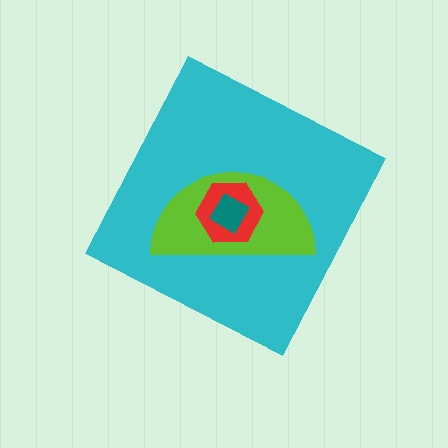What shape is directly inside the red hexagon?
The teal diamond.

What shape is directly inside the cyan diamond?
The lime semicircle.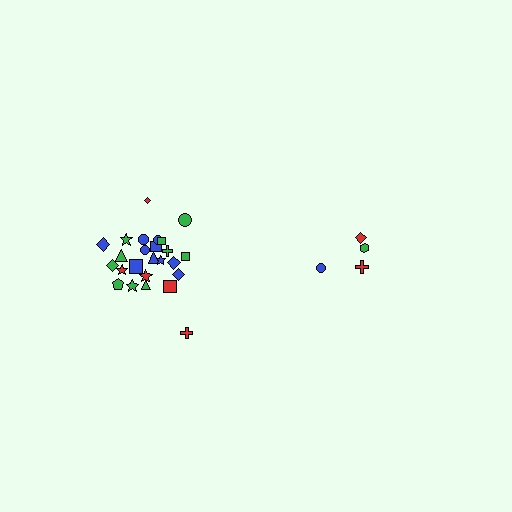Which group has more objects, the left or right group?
The left group.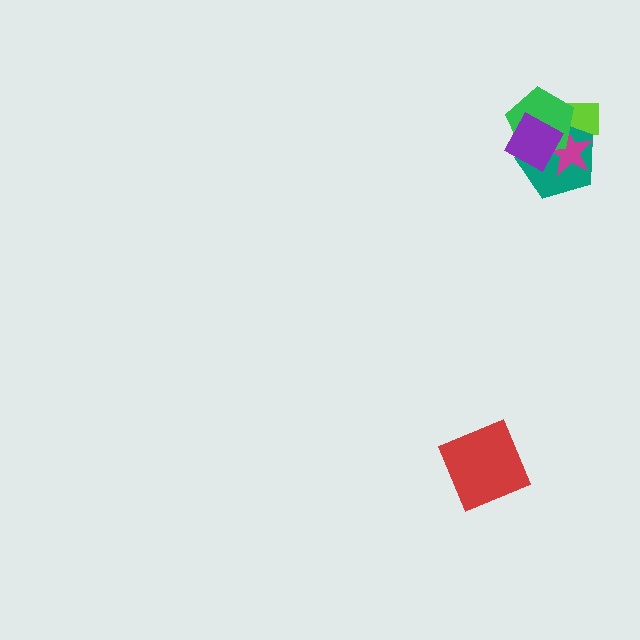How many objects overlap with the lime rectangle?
4 objects overlap with the lime rectangle.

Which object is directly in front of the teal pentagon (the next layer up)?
The magenta star is directly in front of the teal pentagon.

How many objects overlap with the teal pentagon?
4 objects overlap with the teal pentagon.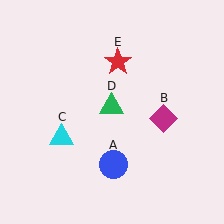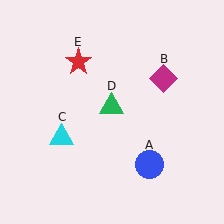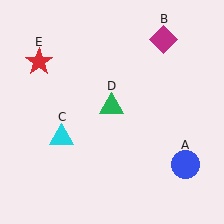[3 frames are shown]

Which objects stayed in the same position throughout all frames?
Cyan triangle (object C) and green triangle (object D) remained stationary.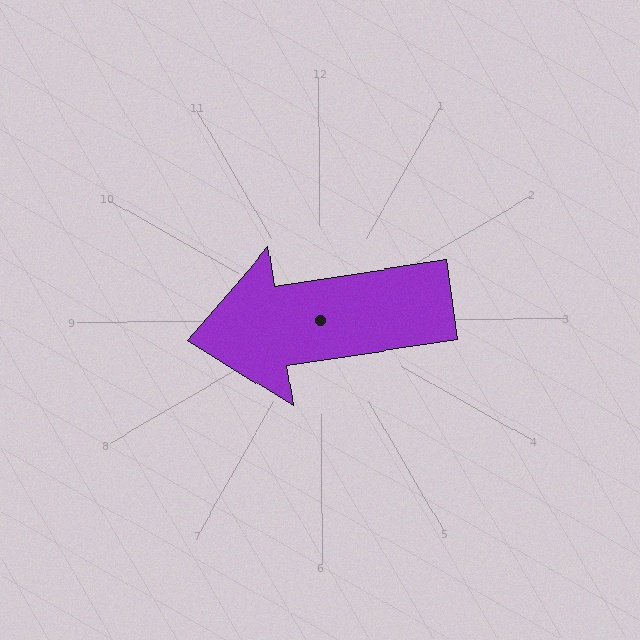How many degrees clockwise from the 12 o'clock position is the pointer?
Approximately 262 degrees.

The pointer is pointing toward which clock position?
Roughly 9 o'clock.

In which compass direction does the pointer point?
West.